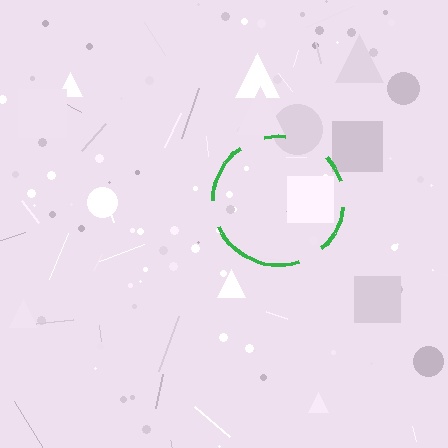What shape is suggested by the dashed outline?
The dashed outline suggests a circle.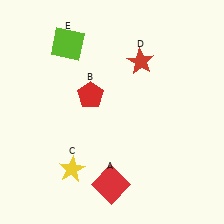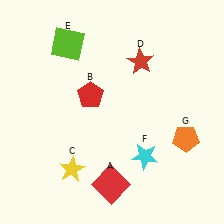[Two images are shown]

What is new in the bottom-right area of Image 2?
A cyan star (F) was added in the bottom-right area of Image 2.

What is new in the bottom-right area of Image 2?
An orange pentagon (G) was added in the bottom-right area of Image 2.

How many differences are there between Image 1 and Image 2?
There are 2 differences between the two images.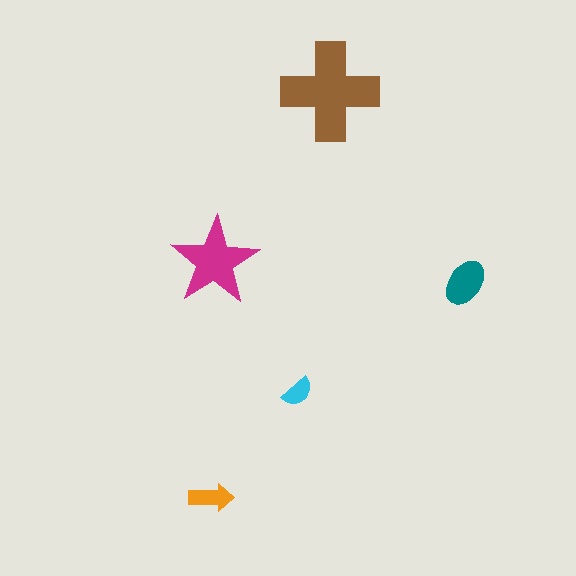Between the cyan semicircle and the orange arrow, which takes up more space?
The orange arrow.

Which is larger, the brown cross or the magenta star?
The brown cross.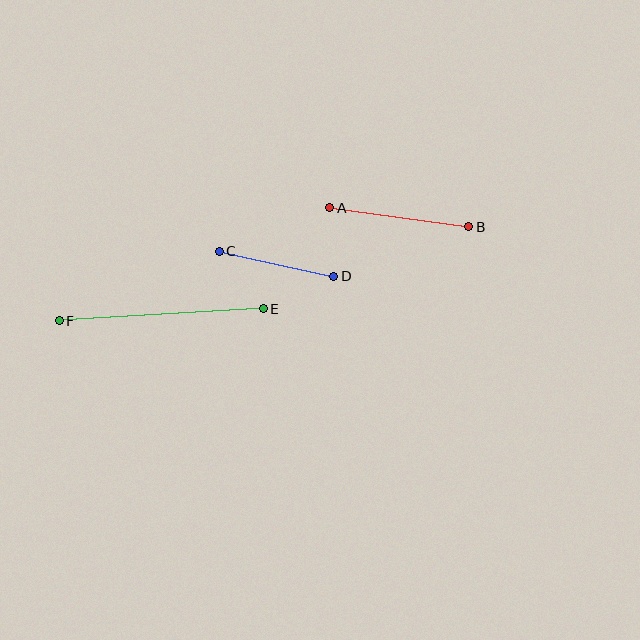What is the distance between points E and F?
The distance is approximately 204 pixels.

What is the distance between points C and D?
The distance is approximately 117 pixels.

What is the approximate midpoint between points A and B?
The midpoint is at approximately (399, 217) pixels.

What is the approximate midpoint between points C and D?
The midpoint is at approximately (276, 264) pixels.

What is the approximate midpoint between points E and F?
The midpoint is at approximately (161, 315) pixels.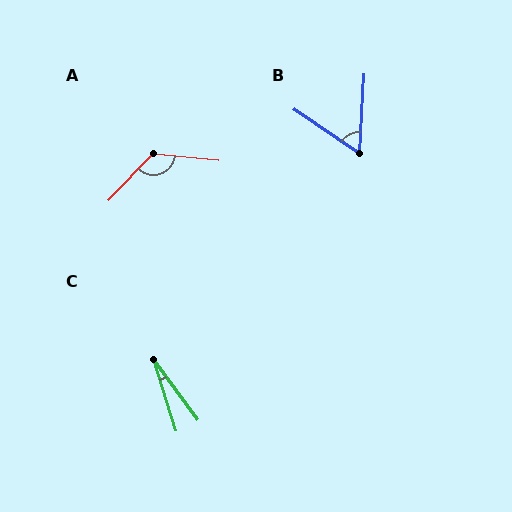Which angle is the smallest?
C, at approximately 19 degrees.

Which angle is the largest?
A, at approximately 127 degrees.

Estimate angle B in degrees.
Approximately 59 degrees.